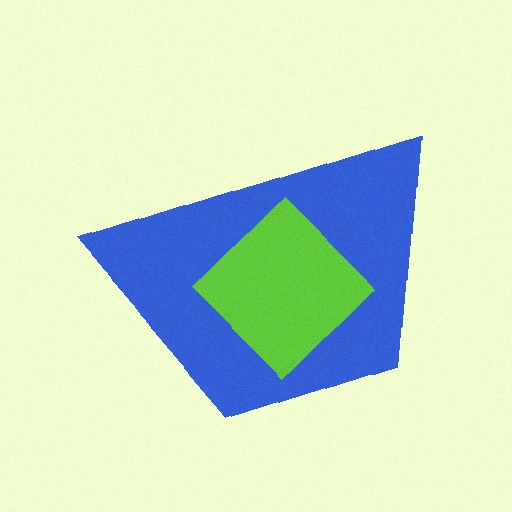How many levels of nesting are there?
2.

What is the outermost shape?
The blue trapezoid.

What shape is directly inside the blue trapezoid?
The lime diamond.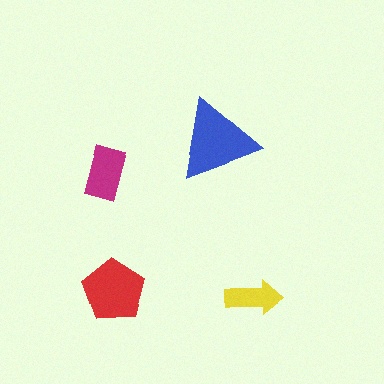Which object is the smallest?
The yellow arrow.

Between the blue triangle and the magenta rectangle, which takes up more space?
The blue triangle.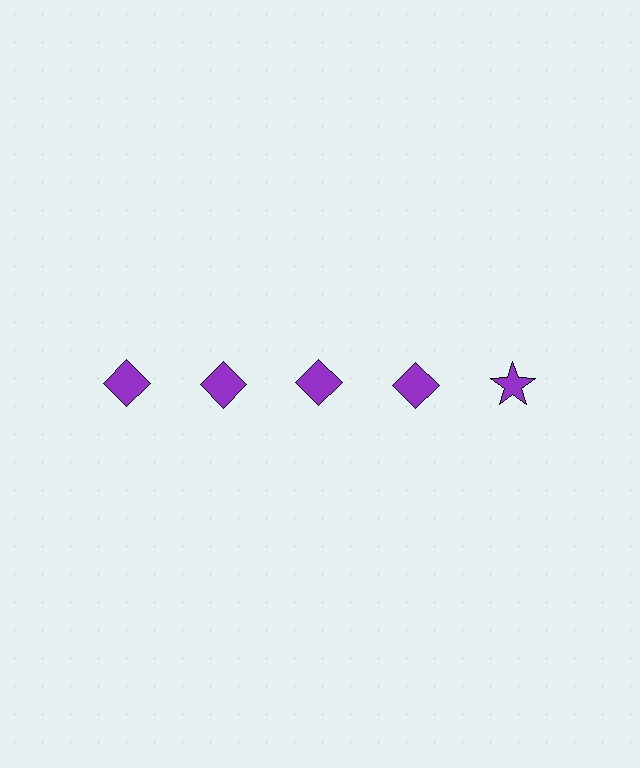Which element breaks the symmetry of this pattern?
The purple star in the top row, rightmost column breaks the symmetry. All other shapes are purple diamonds.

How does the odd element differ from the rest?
It has a different shape: star instead of diamond.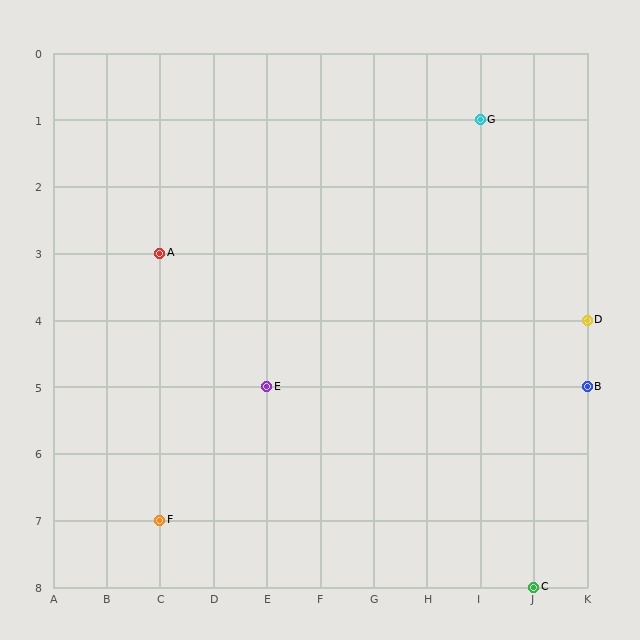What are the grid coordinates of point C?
Point C is at grid coordinates (J, 8).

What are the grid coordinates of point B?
Point B is at grid coordinates (K, 5).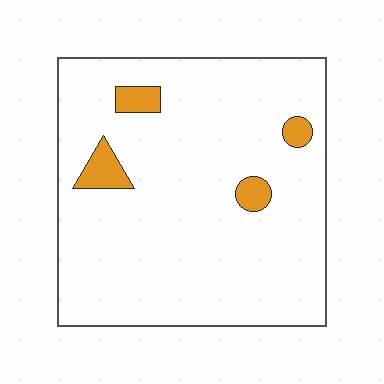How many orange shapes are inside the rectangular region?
4.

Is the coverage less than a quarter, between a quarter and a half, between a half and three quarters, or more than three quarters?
Less than a quarter.